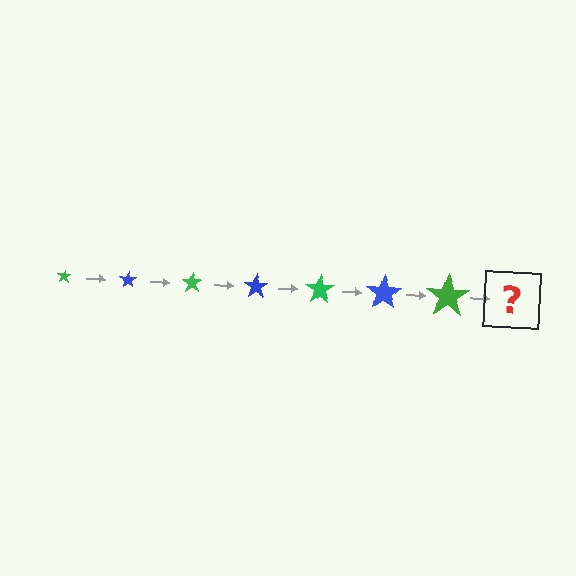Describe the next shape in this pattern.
It should be a blue star, larger than the previous one.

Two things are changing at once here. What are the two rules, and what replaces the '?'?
The two rules are that the star grows larger each step and the color cycles through green and blue. The '?' should be a blue star, larger than the previous one.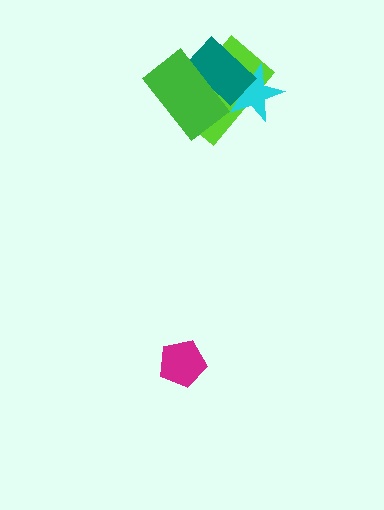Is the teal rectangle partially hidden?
Yes, it is partially covered by another shape.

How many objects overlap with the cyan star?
2 objects overlap with the cyan star.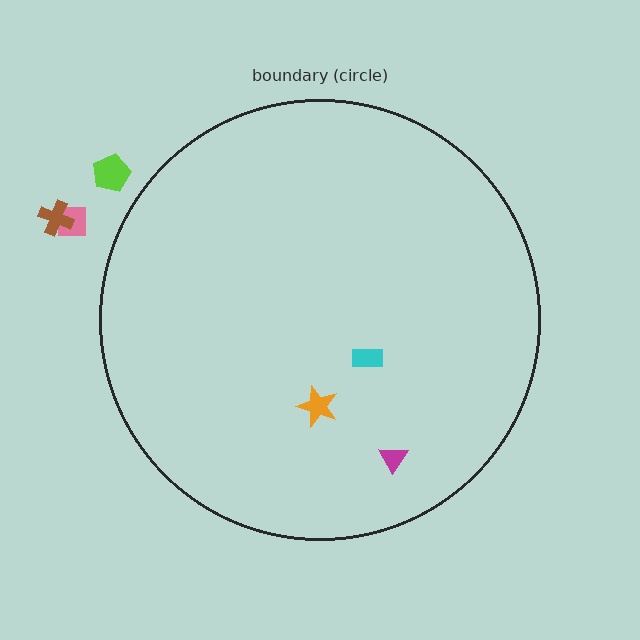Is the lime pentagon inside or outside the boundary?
Outside.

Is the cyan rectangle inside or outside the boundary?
Inside.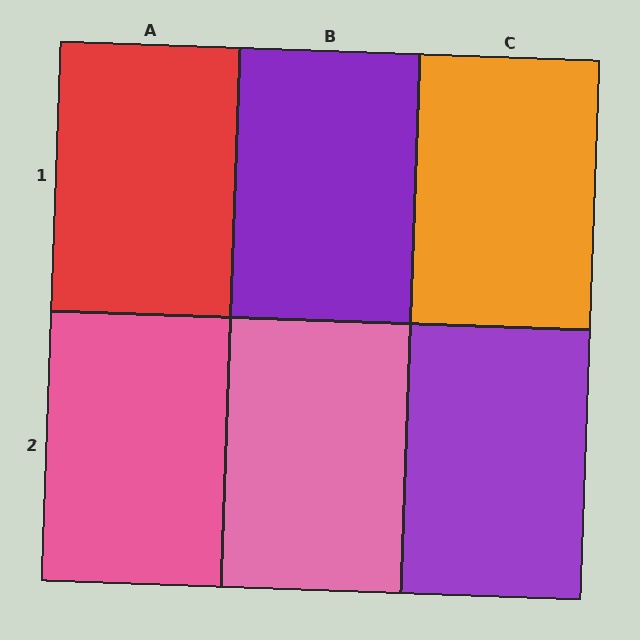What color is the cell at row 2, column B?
Pink.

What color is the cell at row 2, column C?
Purple.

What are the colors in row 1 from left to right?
Red, purple, orange.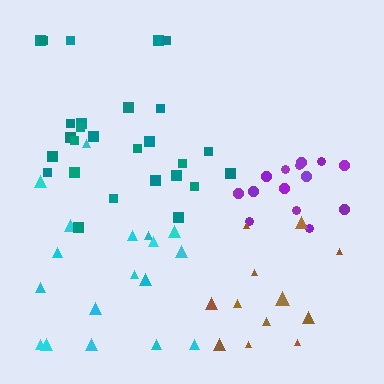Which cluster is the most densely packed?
Purple.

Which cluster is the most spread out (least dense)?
Brown.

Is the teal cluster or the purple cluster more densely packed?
Purple.